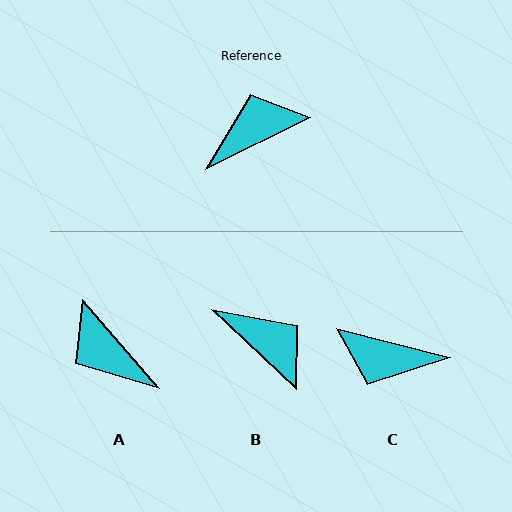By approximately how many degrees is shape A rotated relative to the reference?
Approximately 105 degrees counter-clockwise.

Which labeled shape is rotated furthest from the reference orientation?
C, about 139 degrees away.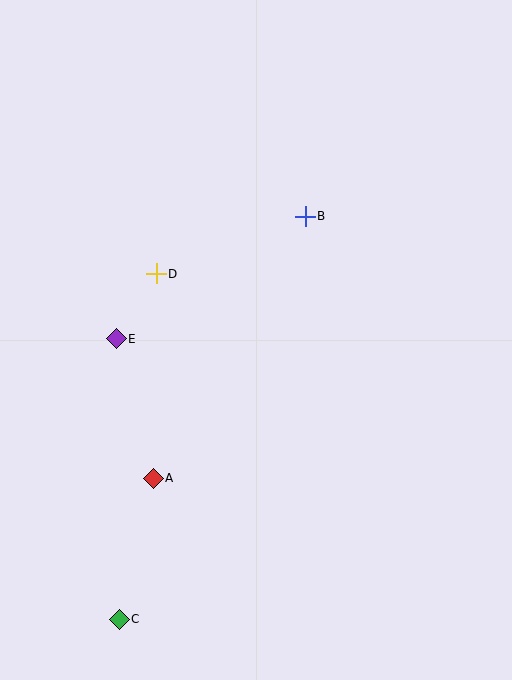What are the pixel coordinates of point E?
Point E is at (116, 339).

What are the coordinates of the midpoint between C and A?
The midpoint between C and A is at (136, 549).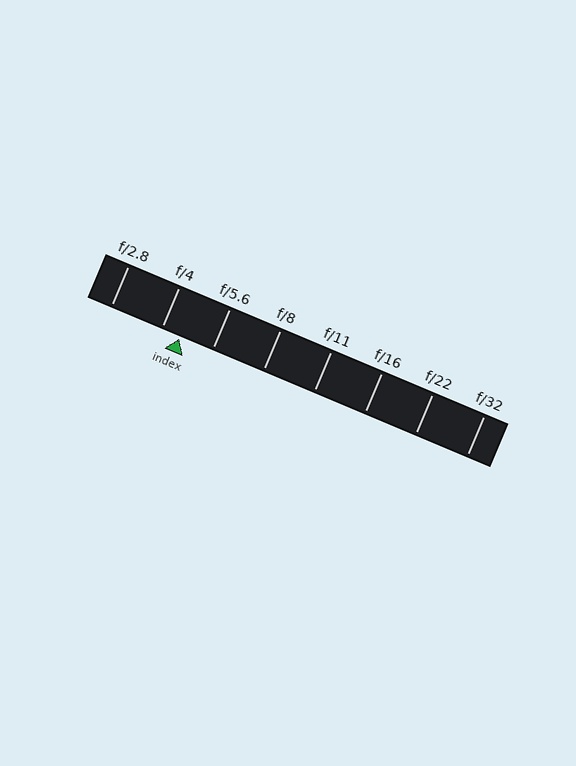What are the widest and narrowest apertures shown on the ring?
The widest aperture shown is f/2.8 and the narrowest is f/32.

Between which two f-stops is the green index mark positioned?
The index mark is between f/4 and f/5.6.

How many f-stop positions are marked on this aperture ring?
There are 8 f-stop positions marked.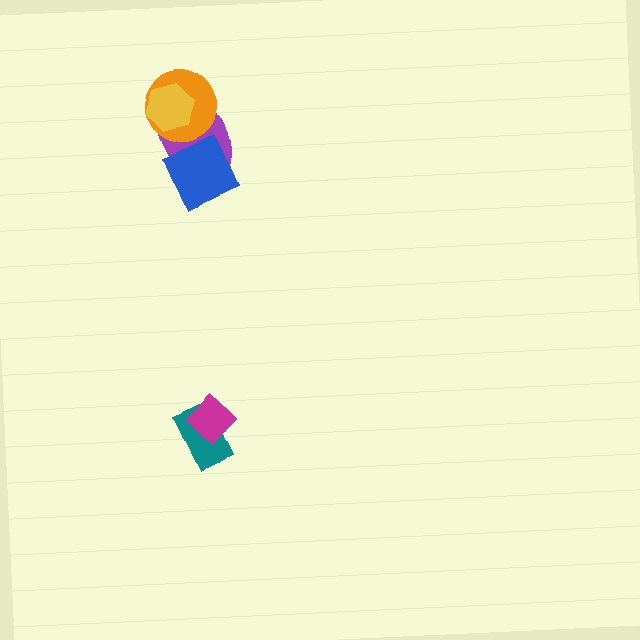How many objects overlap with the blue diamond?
1 object overlaps with the blue diamond.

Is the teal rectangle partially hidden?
Yes, it is partially covered by another shape.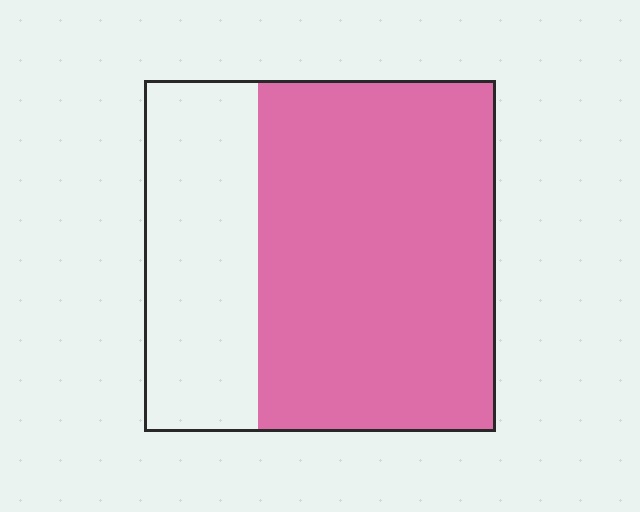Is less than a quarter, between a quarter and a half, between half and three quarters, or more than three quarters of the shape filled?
Between half and three quarters.